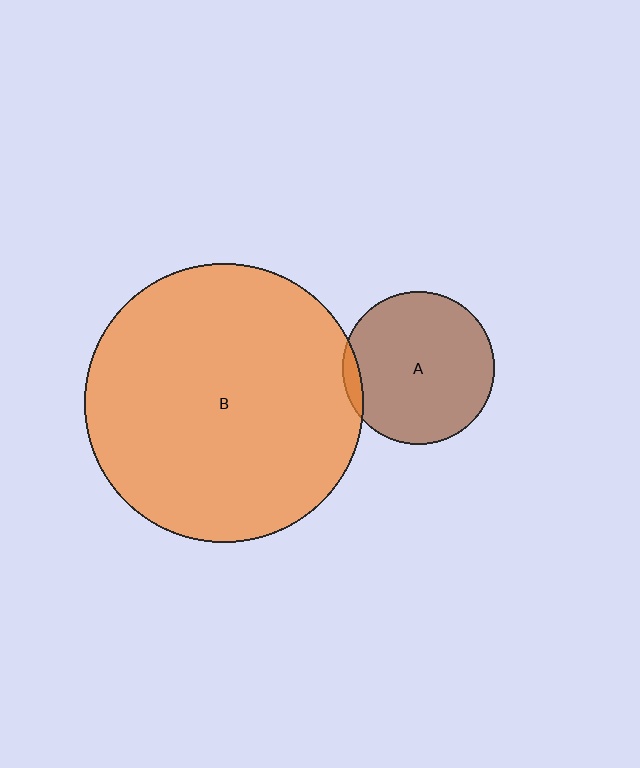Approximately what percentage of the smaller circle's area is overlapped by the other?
Approximately 5%.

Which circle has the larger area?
Circle B (orange).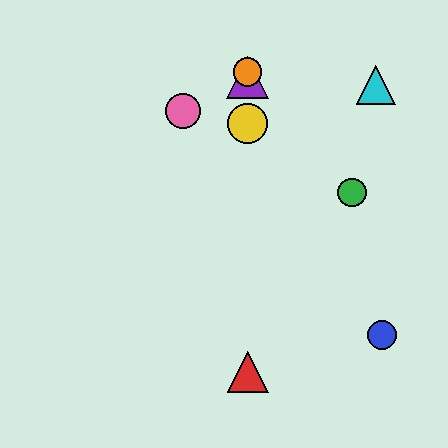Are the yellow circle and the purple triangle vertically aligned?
Yes, both are at x≈248.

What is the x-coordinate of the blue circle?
The blue circle is at x≈382.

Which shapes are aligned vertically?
The red triangle, the yellow circle, the purple triangle, the orange circle are aligned vertically.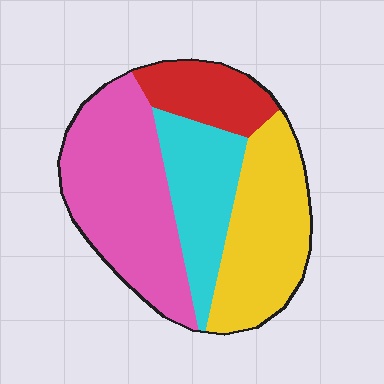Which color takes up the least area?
Red, at roughly 15%.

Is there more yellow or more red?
Yellow.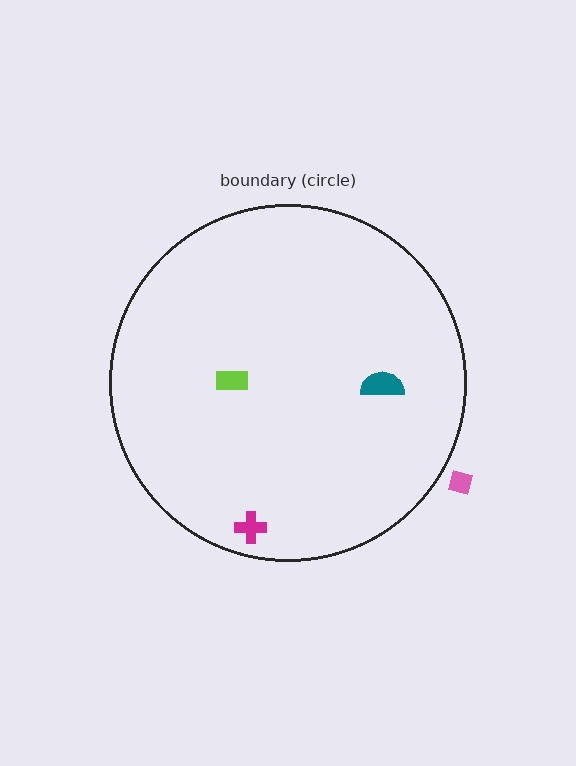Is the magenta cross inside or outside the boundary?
Inside.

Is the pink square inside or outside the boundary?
Outside.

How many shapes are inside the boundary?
3 inside, 1 outside.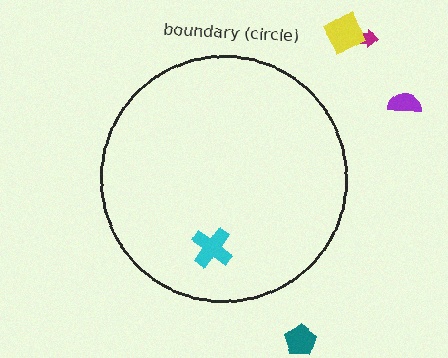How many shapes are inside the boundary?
1 inside, 4 outside.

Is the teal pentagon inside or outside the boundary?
Outside.